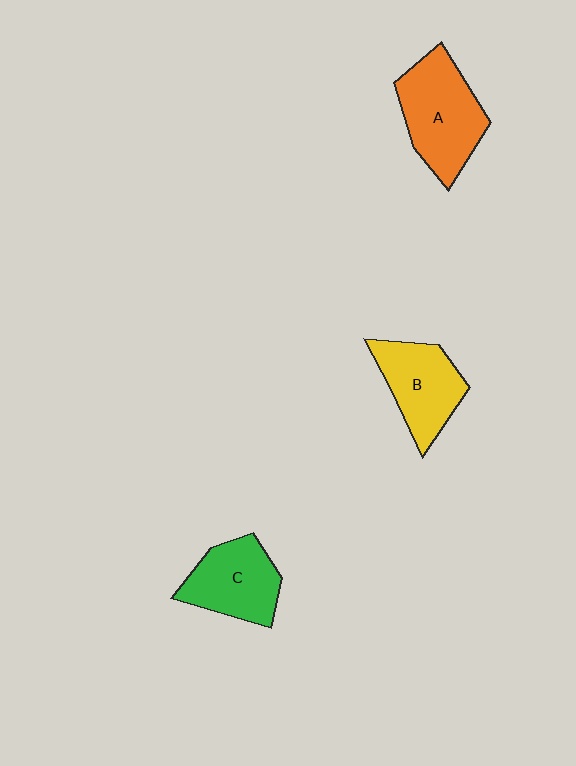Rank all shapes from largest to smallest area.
From largest to smallest: A (orange), B (yellow), C (green).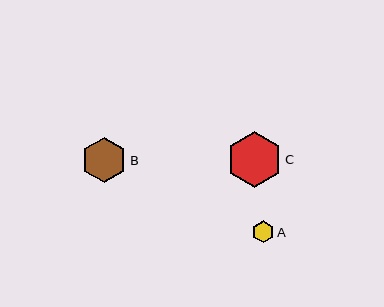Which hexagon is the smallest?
Hexagon A is the smallest with a size of approximately 22 pixels.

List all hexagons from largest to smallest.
From largest to smallest: C, B, A.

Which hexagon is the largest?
Hexagon C is the largest with a size of approximately 56 pixels.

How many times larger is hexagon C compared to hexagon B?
Hexagon C is approximately 1.2 times the size of hexagon B.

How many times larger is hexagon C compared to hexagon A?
Hexagon C is approximately 2.5 times the size of hexagon A.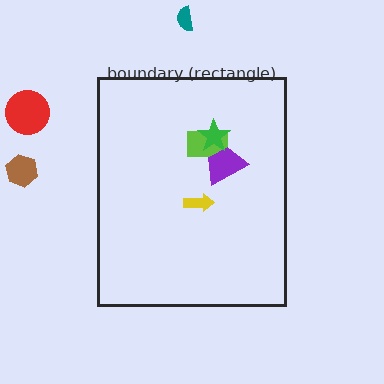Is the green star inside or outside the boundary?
Inside.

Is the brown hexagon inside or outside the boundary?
Outside.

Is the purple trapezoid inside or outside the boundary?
Inside.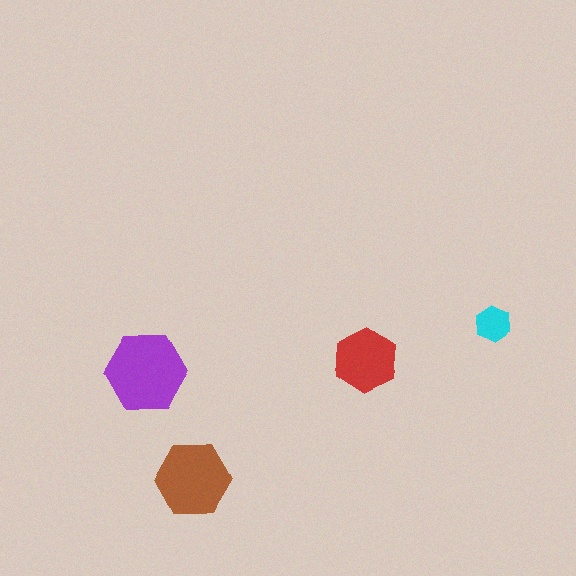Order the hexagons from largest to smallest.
the purple one, the brown one, the red one, the cyan one.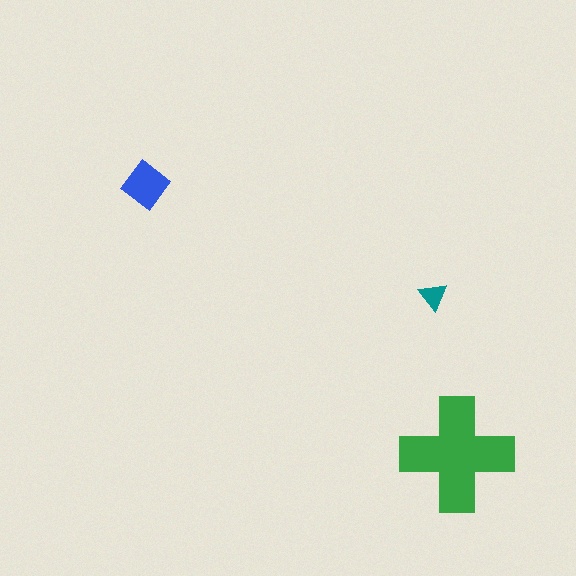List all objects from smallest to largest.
The teal triangle, the blue diamond, the green cross.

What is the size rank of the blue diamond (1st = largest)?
2nd.